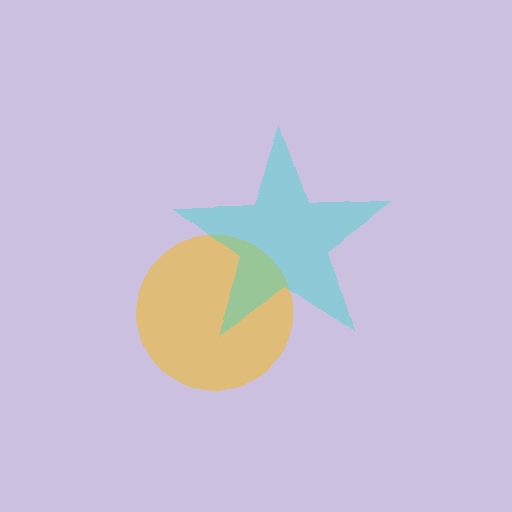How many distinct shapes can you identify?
There are 2 distinct shapes: a yellow circle, a cyan star.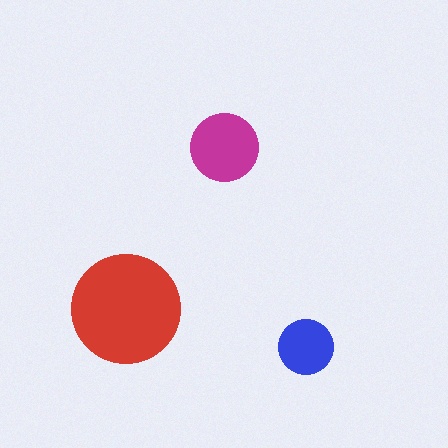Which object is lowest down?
The blue circle is bottommost.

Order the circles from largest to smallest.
the red one, the magenta one, the blue one.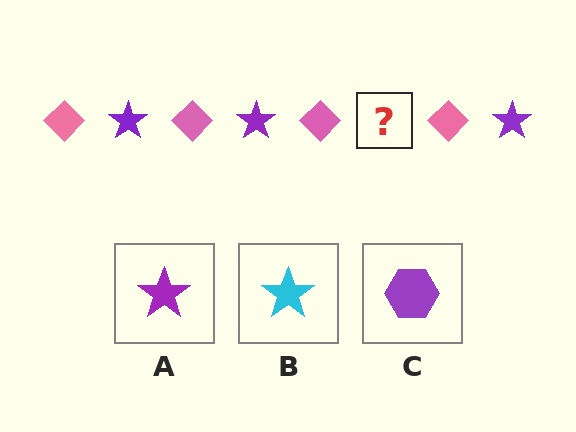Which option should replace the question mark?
Option A.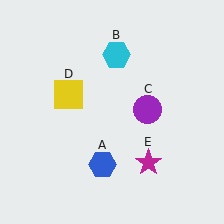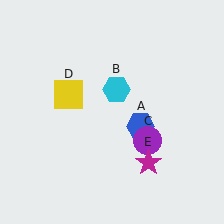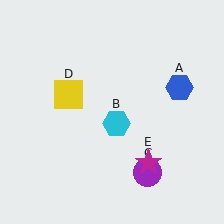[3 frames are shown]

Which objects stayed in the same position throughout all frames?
Yellow square (object D) and magenta star (object E) remained stationary.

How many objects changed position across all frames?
3 objects changed position: blue hexagon (object A), cyan hexagon (object B), purple circle (object C).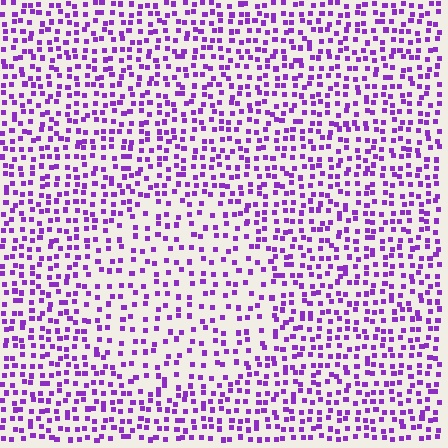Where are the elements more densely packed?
The elements are more densely packed outside the circle boundary.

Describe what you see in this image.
The image contains small purple elements arranged at two different densities. A circle-shaped region is visible where the elements are less densely packed than the surrounding area.